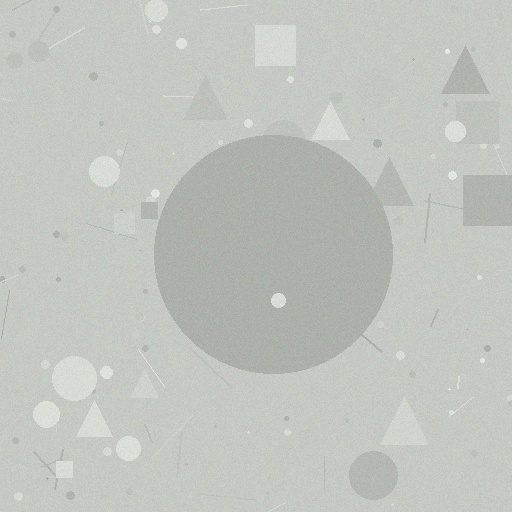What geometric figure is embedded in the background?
A circle is embedded in the background.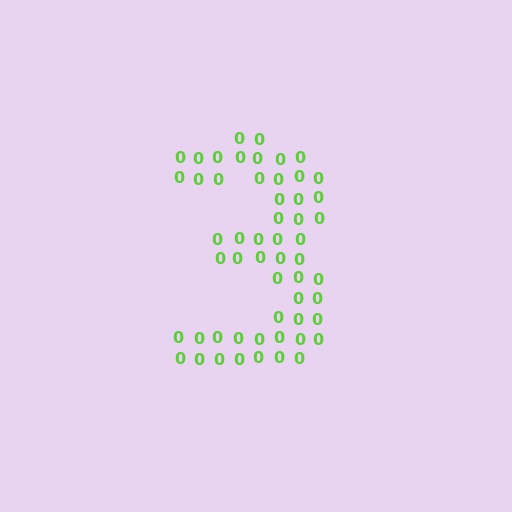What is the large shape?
The large shape is the digit 3.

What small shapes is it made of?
It is made of small digit 0's.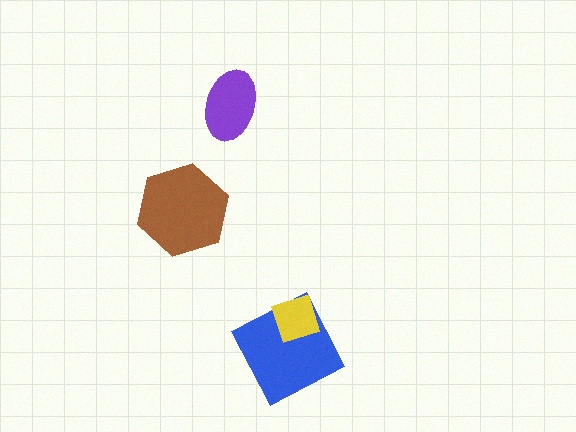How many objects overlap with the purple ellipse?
0 objects overlap with the purple ellipse.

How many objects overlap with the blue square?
1 object overlaps with the blue square.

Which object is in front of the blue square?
The yellow diamond is in front of the blue square.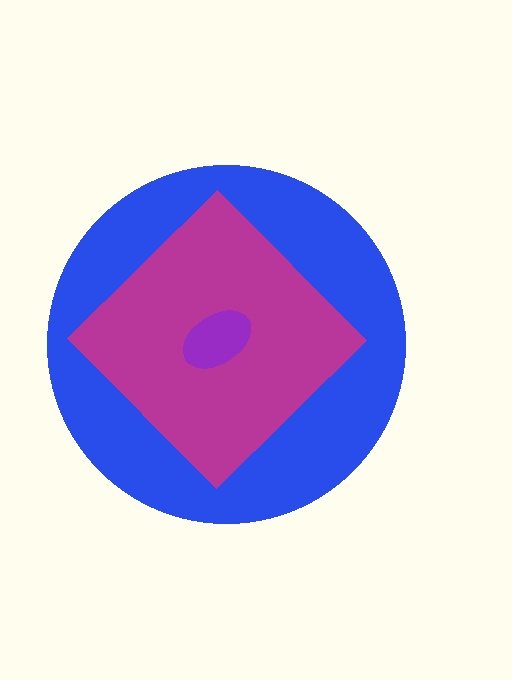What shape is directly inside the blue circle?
The magenta diamond.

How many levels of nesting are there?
3.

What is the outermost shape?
The blue circle.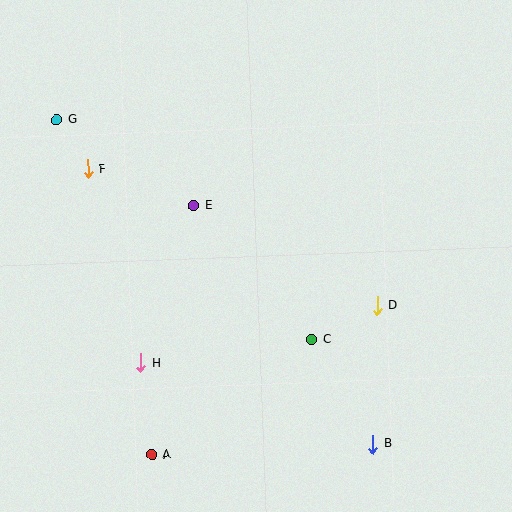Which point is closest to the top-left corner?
Point G is closest to the top-left corner.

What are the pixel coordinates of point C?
Point C is at (312, 340).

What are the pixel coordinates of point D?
Point D is at (377, 306).